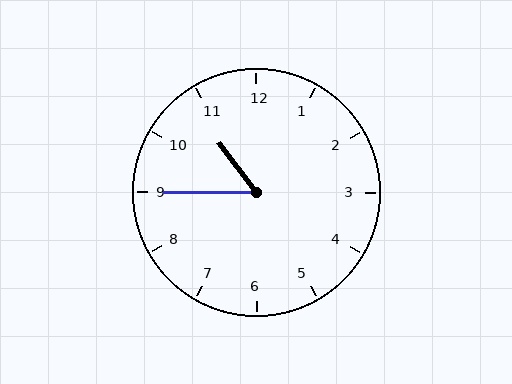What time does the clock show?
10:45.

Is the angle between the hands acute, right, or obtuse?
It is acute.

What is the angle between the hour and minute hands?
Approximately 52 degrees.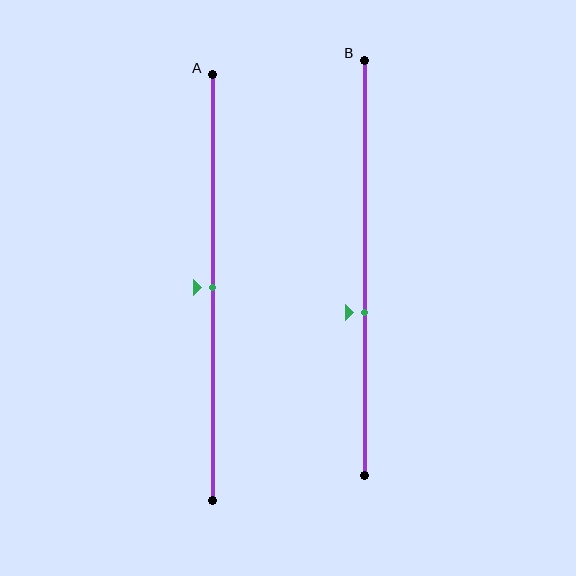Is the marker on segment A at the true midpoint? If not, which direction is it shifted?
Yes, the marker on segment A is at the true midpoint.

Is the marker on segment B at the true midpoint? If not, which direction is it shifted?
No, the marker on segment B is shifted downward by about 11% of the segment length.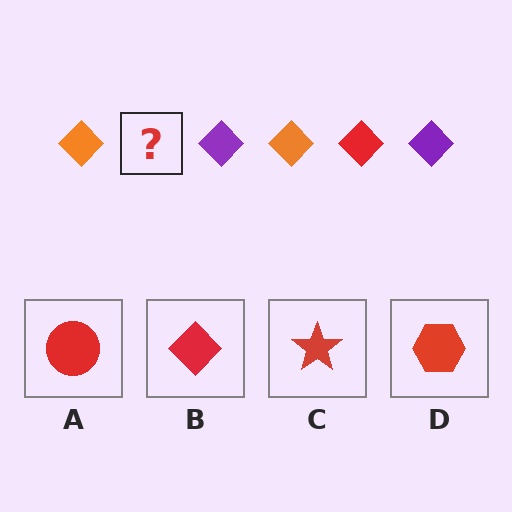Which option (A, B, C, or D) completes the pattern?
B.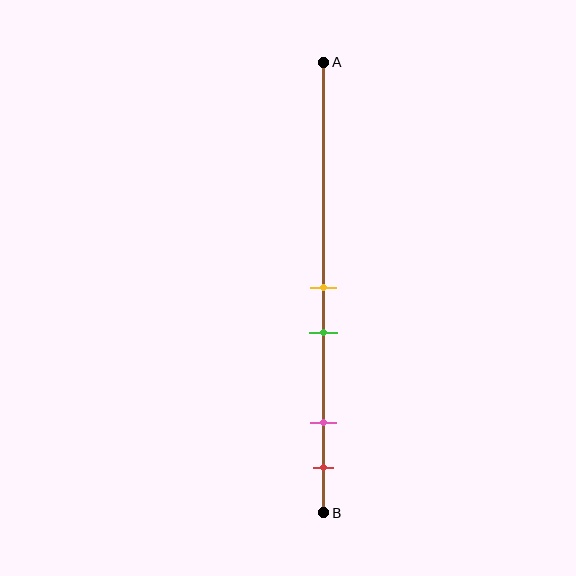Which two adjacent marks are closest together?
The yellow and green marks are the closest adjacent pair.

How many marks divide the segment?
There are 4 marks dividing the segment.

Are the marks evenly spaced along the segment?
No, the marks are not evenly spaced.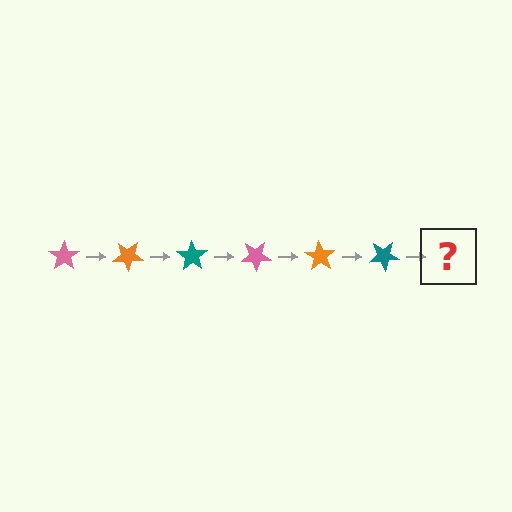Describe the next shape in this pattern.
It should be a pink star, rotated 210 degrees from the start.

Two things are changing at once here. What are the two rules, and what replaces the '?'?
The two rules are that it rotates 35 degrees each step and the color cycles through pink, orange, and teal. The '?' should be a pink star, rotated 210 degrees from the start.